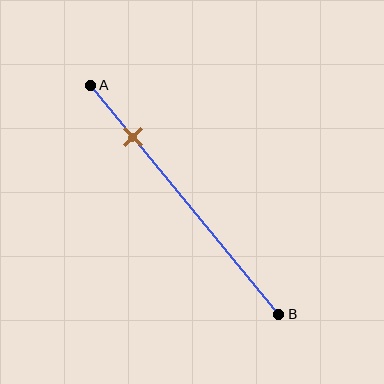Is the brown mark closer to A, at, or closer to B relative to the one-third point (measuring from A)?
The brown mark is closer to point A than the one-third point of segment AB.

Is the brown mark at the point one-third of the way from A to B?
No, the mark is at about 25% from A, not at the 33% one-third point.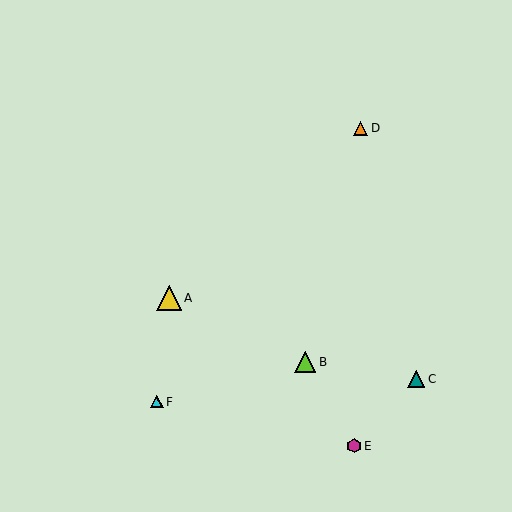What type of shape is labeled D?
Shape D is an orange triangle.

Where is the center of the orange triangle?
The center of the orange triangle is at (361, 128).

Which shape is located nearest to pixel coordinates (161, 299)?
The yellow triangle (labeled A) at (169, 298) is nearest to that location.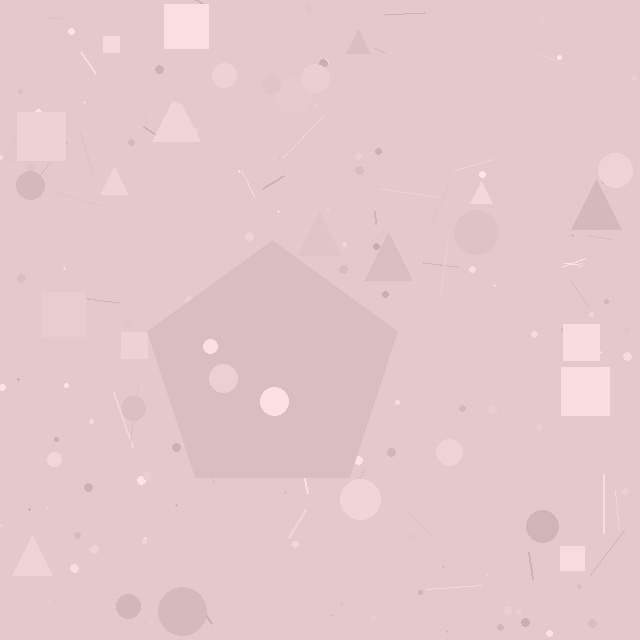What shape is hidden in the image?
A pentagon is hidden in the image.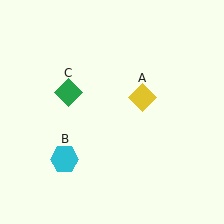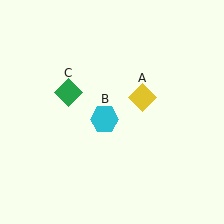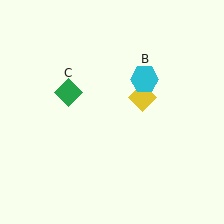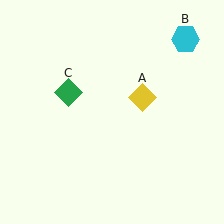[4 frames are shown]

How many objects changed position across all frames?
1 object changed position: cyan hexagon (object B).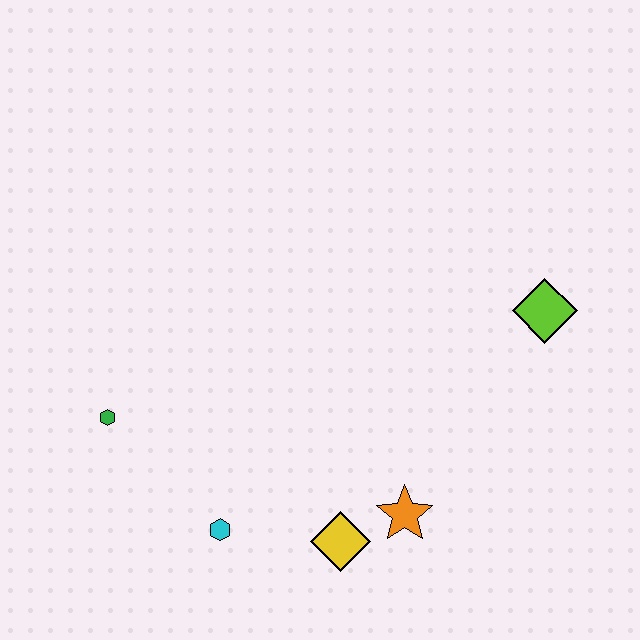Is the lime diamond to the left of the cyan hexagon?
No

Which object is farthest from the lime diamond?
The green hexagon is farthest from the lime diamond.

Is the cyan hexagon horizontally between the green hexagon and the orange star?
Yes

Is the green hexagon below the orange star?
No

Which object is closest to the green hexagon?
The cyan hexagon is closest to the green hexagon.